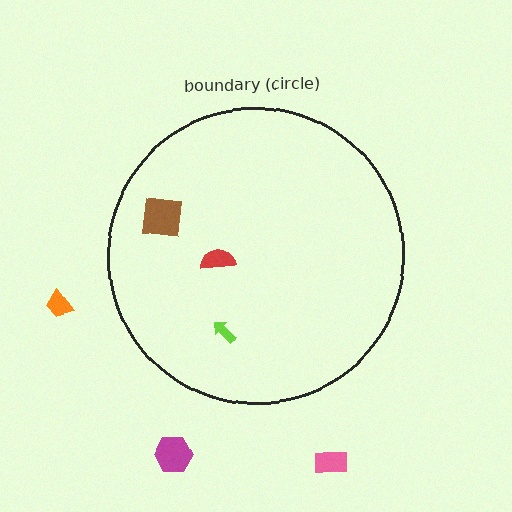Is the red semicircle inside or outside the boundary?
Inside.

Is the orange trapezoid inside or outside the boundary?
Outside.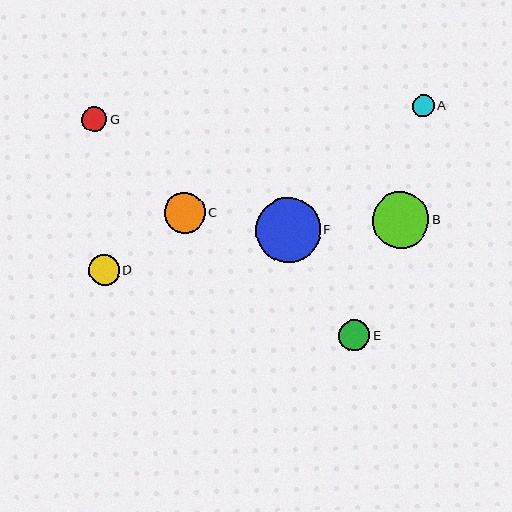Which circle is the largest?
Circle F is the largest with a size of approximately 65 pixels.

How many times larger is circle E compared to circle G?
Circle E is approximately 1.3 times the size of circle G.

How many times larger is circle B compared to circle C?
Circle B is approximately 1.4 times the size of circle C.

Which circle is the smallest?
Circle A is the smallest with a size of approximately 22 pixels.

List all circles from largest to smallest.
From largest to smallest: F, B, C, E, D, G, A.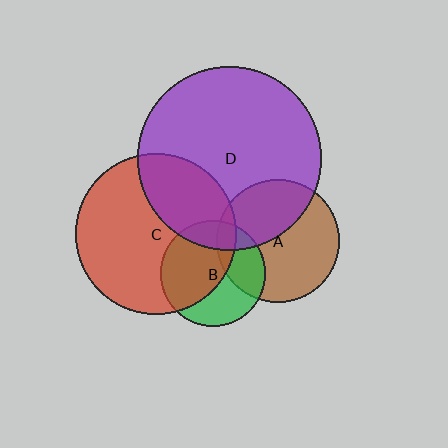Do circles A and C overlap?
Yes.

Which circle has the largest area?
Circle D (purple).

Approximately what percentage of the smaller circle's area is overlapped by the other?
Approximately 10%.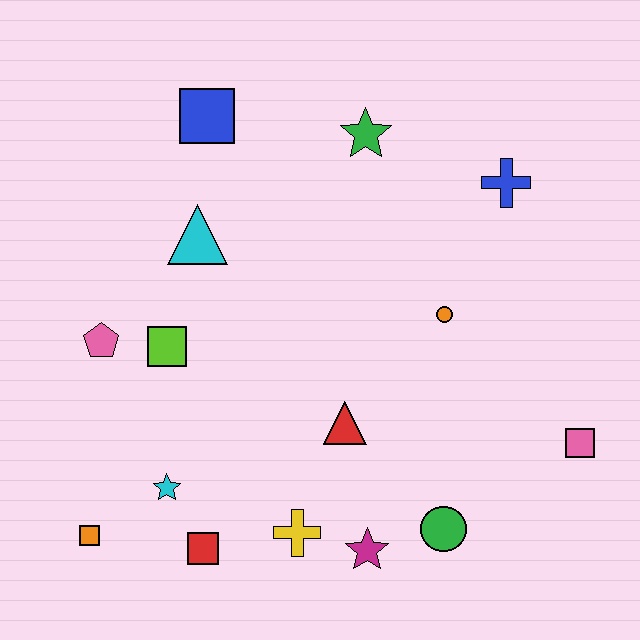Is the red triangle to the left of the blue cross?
Yes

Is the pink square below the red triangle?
Yes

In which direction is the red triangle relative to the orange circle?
The red triangle is below the orange circle.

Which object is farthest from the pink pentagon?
The pink square is farthest from the pink pentagon.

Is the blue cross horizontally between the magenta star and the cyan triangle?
No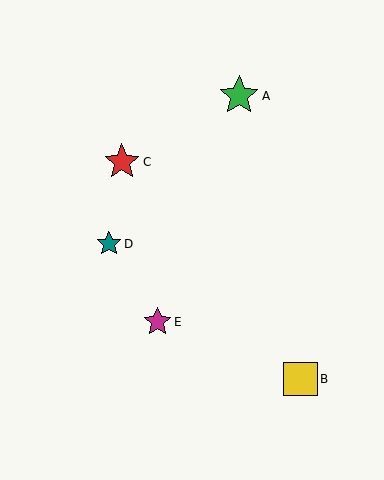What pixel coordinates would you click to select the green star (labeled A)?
Click at (239, 96) to select the green star A.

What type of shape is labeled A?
Shape A is a green star.